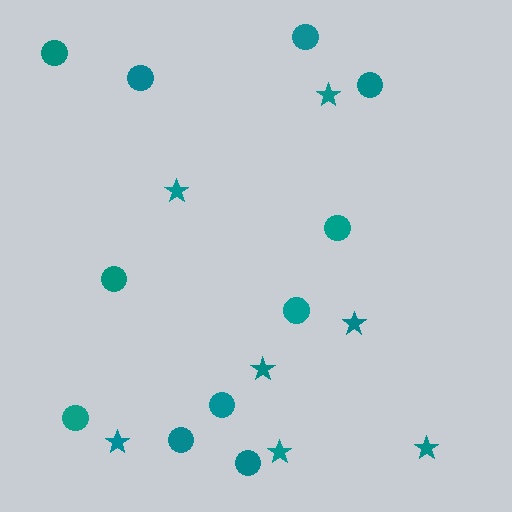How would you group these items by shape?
There are 2 groups: one group of circles (11) and one group of stars (7).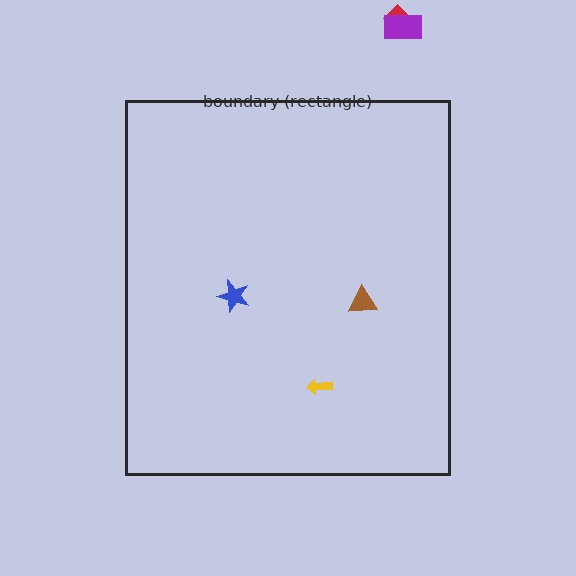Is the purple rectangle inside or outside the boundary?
Outside.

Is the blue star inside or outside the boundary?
Inside.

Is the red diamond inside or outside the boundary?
Outside.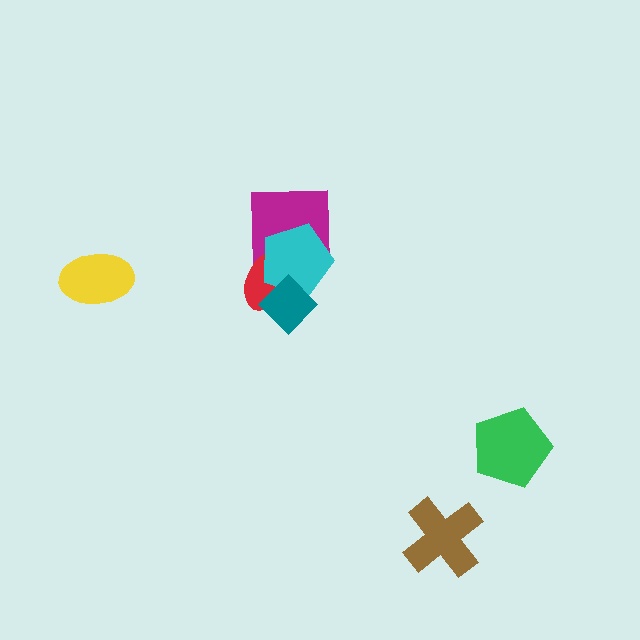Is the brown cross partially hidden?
No, no other shape covers it.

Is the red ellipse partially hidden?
Yes, it is partially covered by another shape.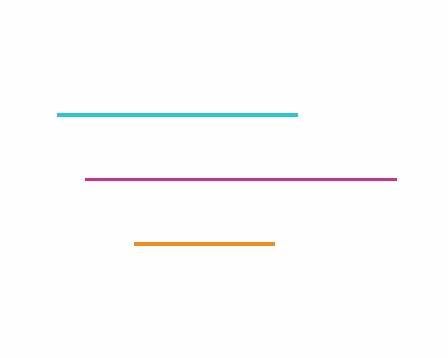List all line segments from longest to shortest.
From longest to shortest: magenta, cyan, orange.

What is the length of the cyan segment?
The cyan segment is approximately 241 pixels long.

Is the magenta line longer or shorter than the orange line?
The magenta line is longer than the orange line.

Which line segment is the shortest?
The orange line is the shortest at approximately 140 pixels.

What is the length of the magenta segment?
The magenta segment is approximately 310 pixels long.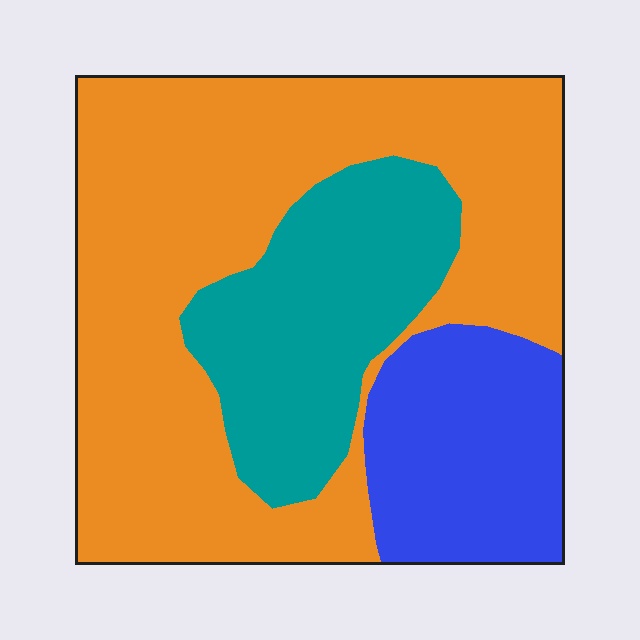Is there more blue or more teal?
Teal.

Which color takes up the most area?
Orange, at roughly 60%.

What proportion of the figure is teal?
Teal covers 23% of the figure.